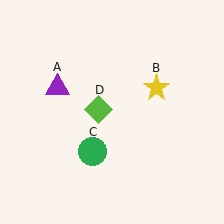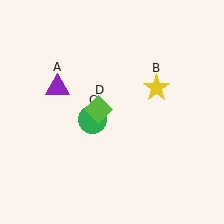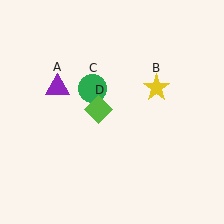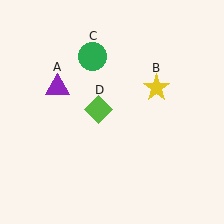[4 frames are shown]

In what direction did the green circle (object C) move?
The green circle (object C) moved up.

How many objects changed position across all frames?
1 object changed position: green circle (object C).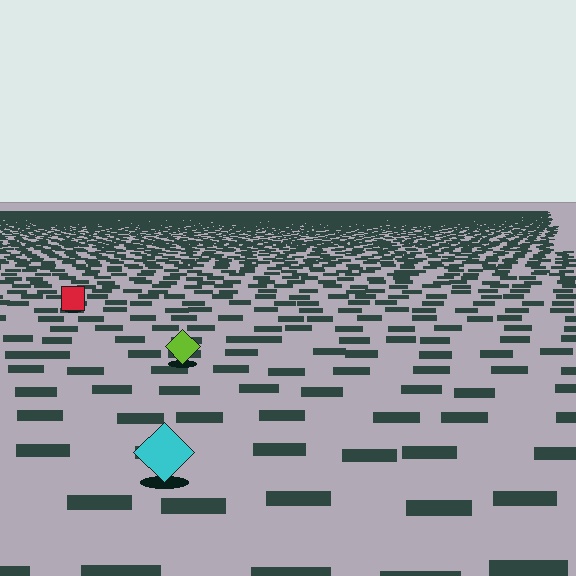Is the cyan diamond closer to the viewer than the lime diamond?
Yes. The cyan diamond is closer — you can tell from the texture gradient: the ground texture is coarser near it.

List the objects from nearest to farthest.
From nearest to farthest: the cyan diamond, the lime diamond, the red square.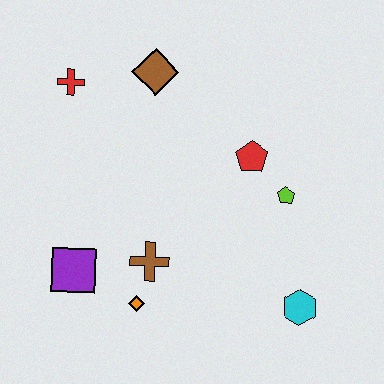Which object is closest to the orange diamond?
The brown cross is closest to the orange diamond.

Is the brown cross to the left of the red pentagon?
Yes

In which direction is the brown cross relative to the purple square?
The brown cross is to the right of the purple square.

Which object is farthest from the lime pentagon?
The red cross is farthest from the lime pentagon.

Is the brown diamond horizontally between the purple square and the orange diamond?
No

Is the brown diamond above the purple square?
Yes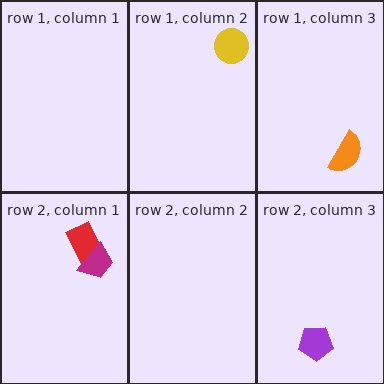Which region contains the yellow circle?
The row 1, column 2 region.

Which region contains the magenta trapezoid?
The row 2, column 1 region.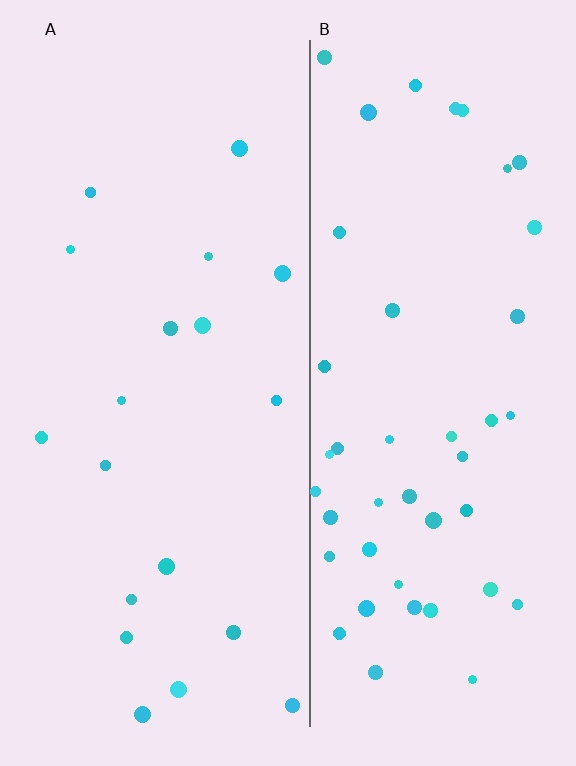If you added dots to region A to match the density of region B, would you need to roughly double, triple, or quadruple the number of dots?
Approximately double.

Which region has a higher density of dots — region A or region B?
B (the right).